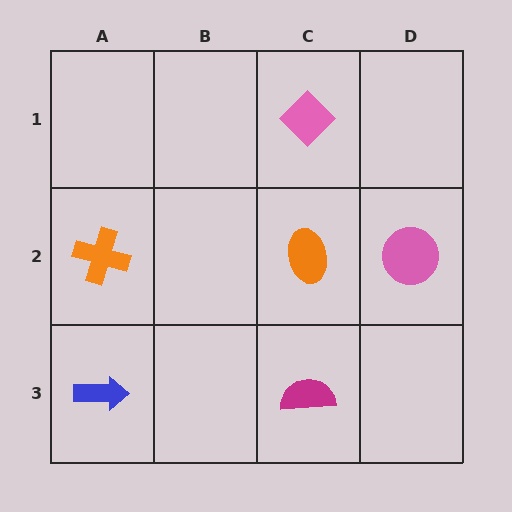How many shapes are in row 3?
2 shapes.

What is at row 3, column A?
A blue arrow.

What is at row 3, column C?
A magenta semicircle.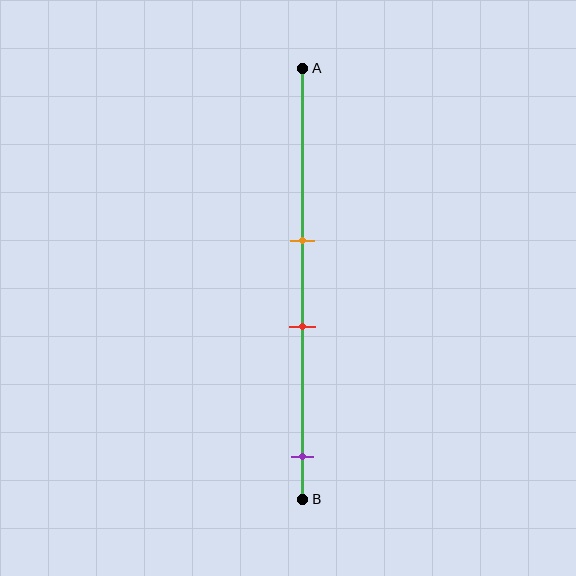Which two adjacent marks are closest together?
The orange and red marks are the closest adjacent pair.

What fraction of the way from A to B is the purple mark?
The purple mark is approximately 90% (0.9) of the way from A to B.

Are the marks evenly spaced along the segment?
No, the marks are not evenly spaced.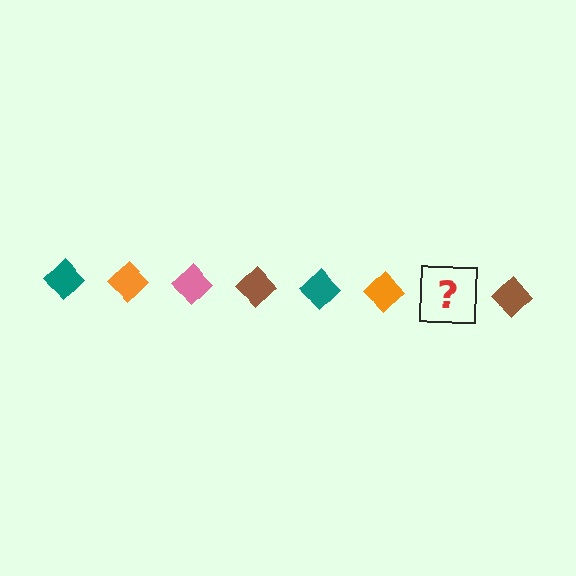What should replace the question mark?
The question mark should be replaced with a pink diamond.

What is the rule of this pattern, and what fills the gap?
The rule is that the pattern cycles through teal, orange, pink, brown diamonds. The gap should be filled with a pink diamond.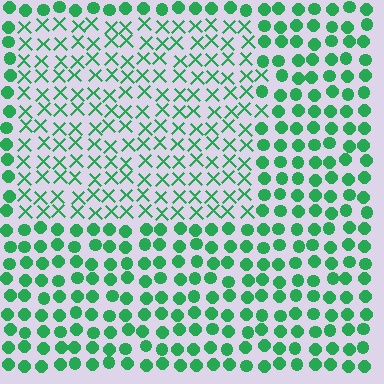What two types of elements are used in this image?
The image uses X marks inside the rectangle region and circles outside it.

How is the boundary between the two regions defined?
The boundary is defined by a change in element shape: X marks inside vs. circles outside. All elements share the same color and spacing.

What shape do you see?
I see a rectangle.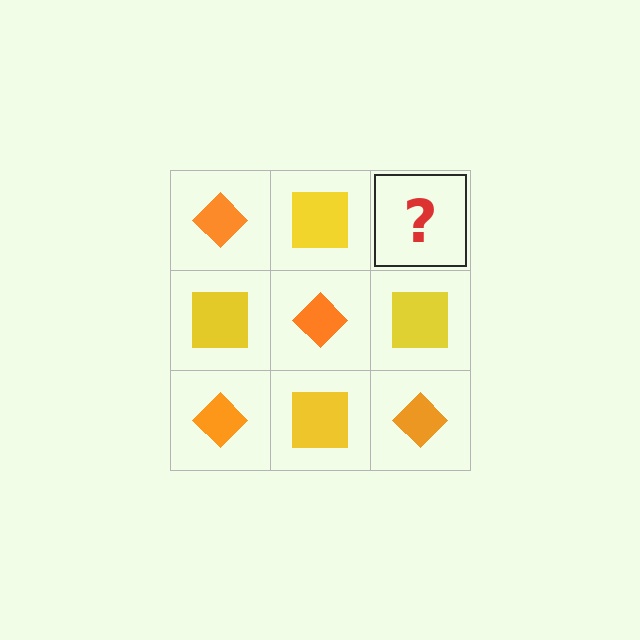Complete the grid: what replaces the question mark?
The question mark should be replaced with an orange diamond.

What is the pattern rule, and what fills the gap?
The rule is that it alternates orange diamond and yellow square in a checkerboard pattern. The gap should be filled with an orange diamond.